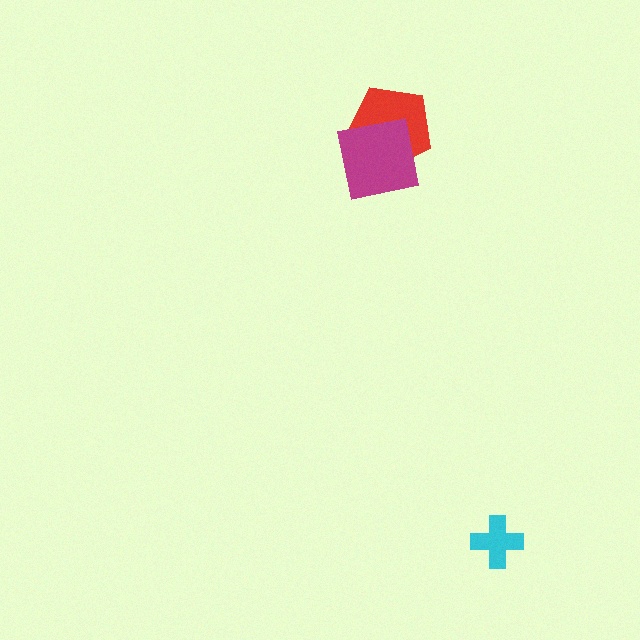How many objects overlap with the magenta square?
1 object overlaps with the magenta square.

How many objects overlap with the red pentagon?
1 object overlaps with the red pentagon.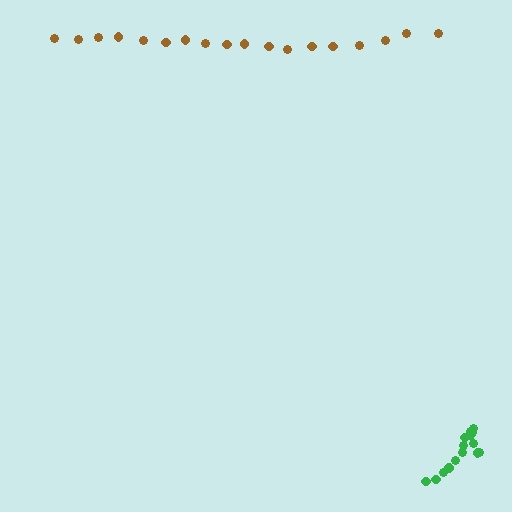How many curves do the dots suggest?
There are 2 distinct paths.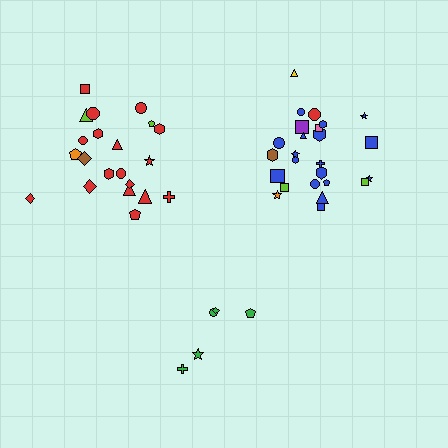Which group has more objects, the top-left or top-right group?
The top-right group.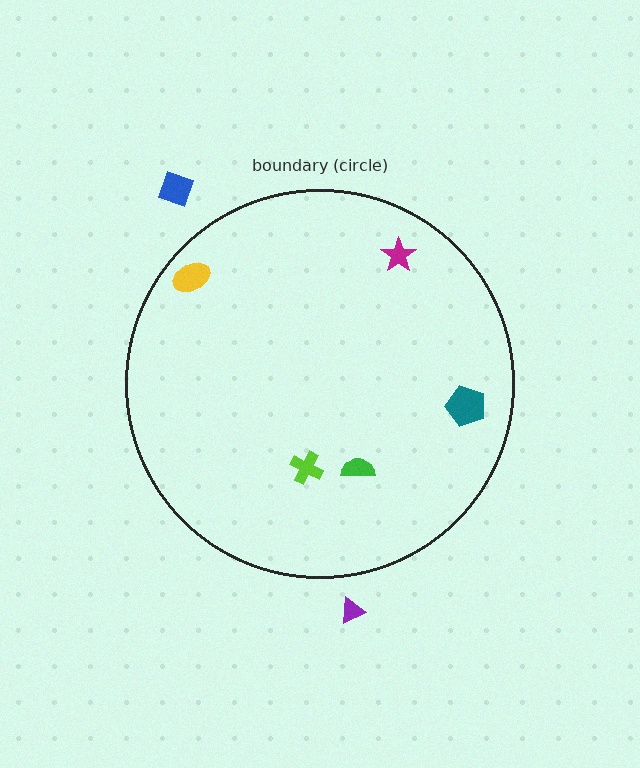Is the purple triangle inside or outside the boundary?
Outside.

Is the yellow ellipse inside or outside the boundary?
Inside.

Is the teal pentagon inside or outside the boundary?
Inside.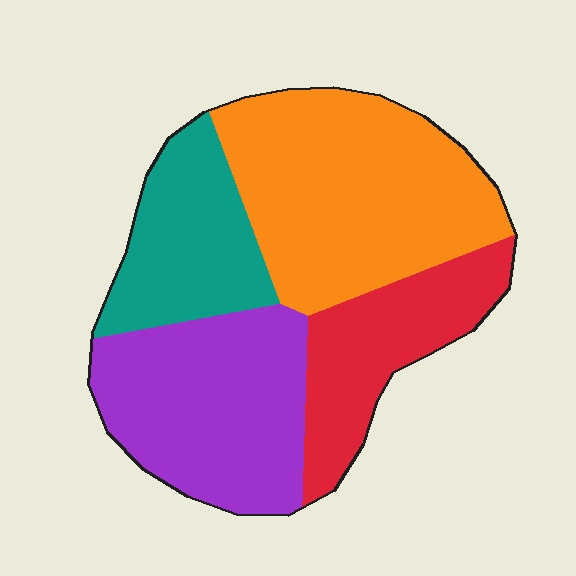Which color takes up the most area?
Orange, at roughly 35%.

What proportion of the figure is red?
Red covers 18% of the figure.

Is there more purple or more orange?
Orange.